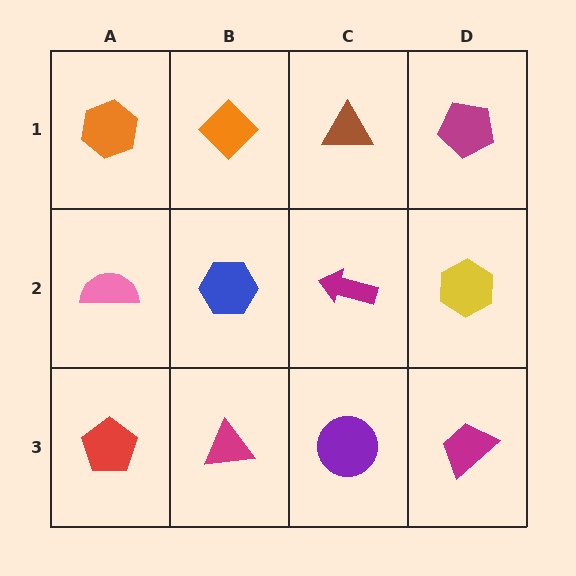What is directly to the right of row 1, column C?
A magenta pentagon.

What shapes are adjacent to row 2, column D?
A magenta pentagon (row 1, column D), a magenta trapezoid (row 3, column D), a magenta arrow (row 2, column C).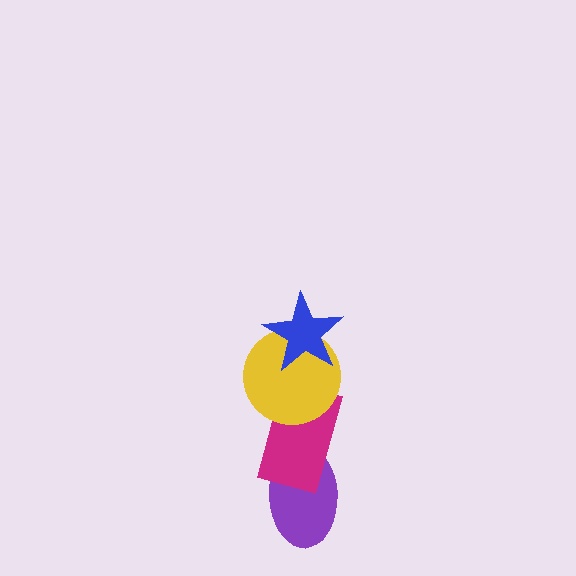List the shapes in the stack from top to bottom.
From top to bottom: the blue star, the yellow circle, the magenta rectangle, the purple ellipse.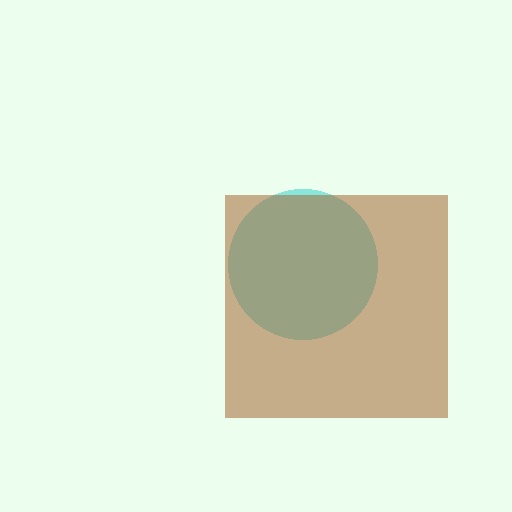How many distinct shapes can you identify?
There are 2 distinct shapes: a cyan circle, a brown square.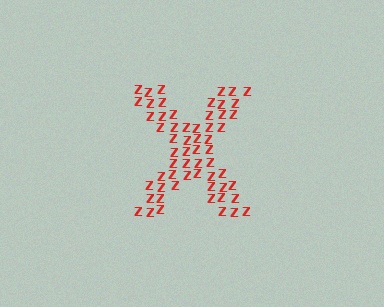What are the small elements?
The small elements are letter Z's.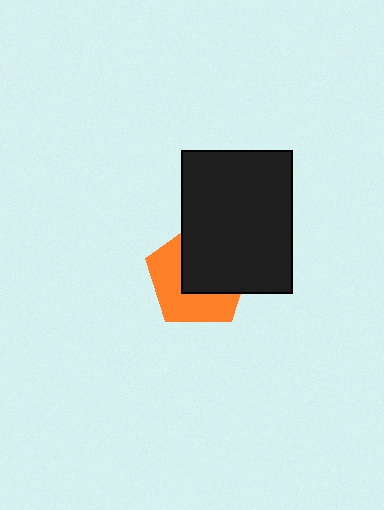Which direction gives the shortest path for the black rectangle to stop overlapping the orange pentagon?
Moving toward the upper-right gives the shortest separation.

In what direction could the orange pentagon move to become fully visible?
The orange pentagon could move toward the lower-left. That would shift it out from behind the black rectangle entirely.